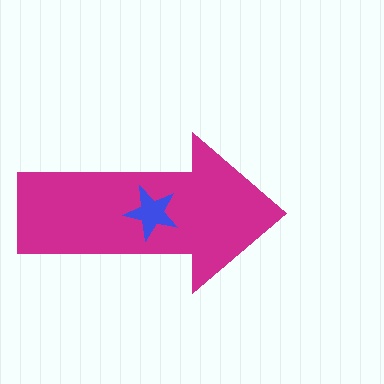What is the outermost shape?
The magenta arrow.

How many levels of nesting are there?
2.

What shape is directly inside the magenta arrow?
The blue star.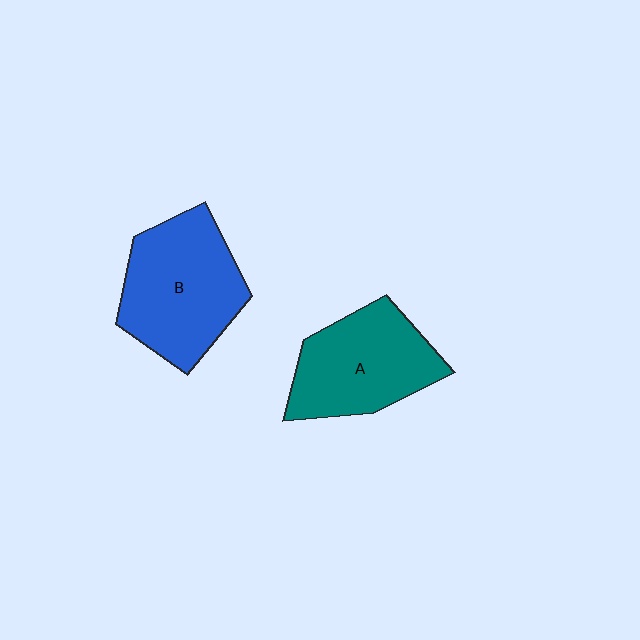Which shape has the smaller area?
Shape A (teal).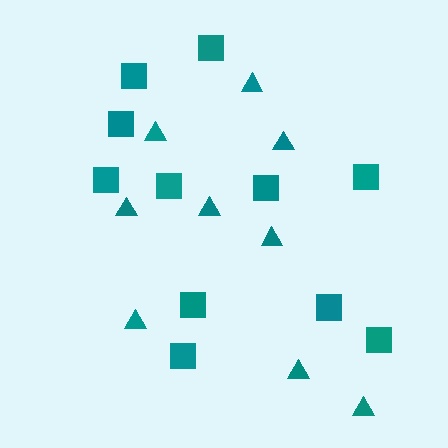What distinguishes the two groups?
There are 2 groups: one group of squares (11) and one group of triangles (9).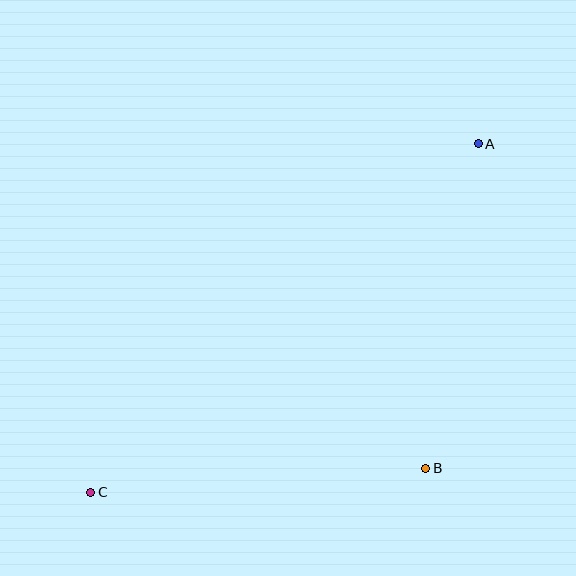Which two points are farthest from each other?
Points A and C are farthest from each other.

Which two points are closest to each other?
Points A and B are closest to each other.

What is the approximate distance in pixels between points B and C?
The distance between B and C is approximately 336 pixels.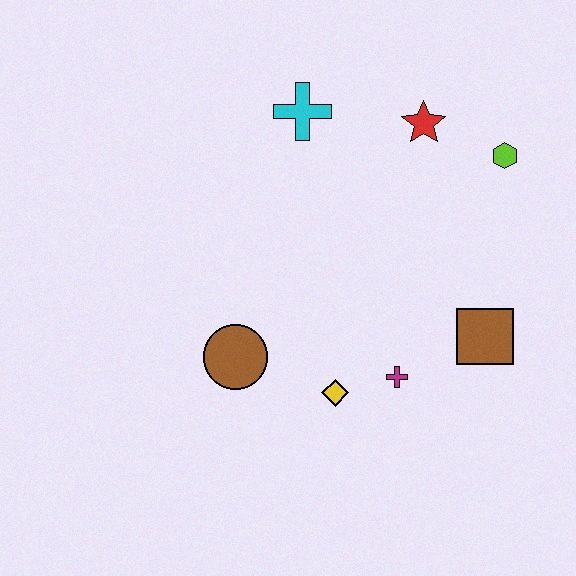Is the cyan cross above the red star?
Yes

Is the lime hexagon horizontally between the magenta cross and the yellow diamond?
No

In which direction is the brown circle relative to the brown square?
The brown circle is to the left of the brown square.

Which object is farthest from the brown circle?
The lime hexagon is farthest from the brown circle.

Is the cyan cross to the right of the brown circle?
Yes